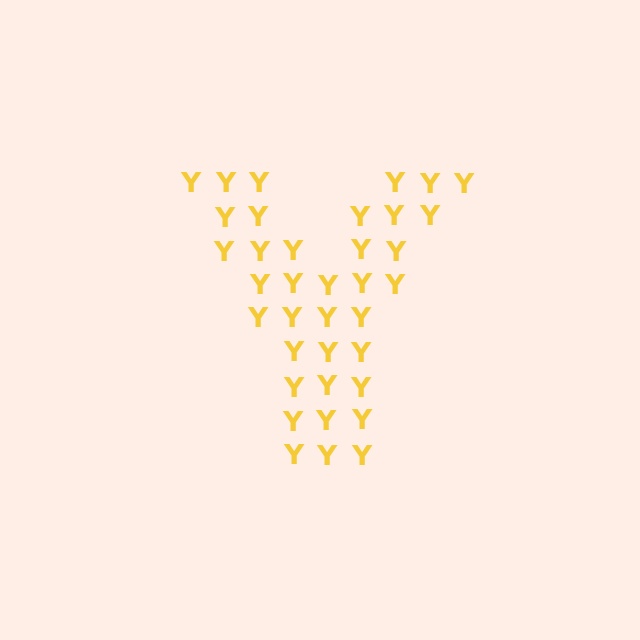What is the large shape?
The large shape is the letter Y.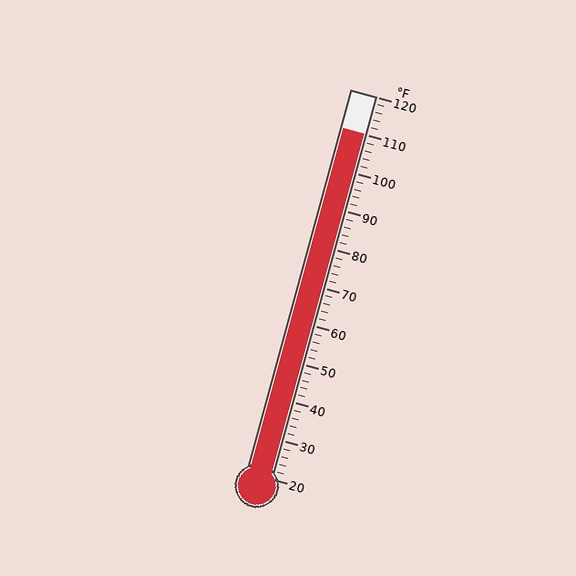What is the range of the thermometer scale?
The thermometer scale ranges from 20°F to 120°F.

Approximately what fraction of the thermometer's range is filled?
The thermometer is filled to approximately 90% of its range.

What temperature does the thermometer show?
The thermometer shows approximately 110°F.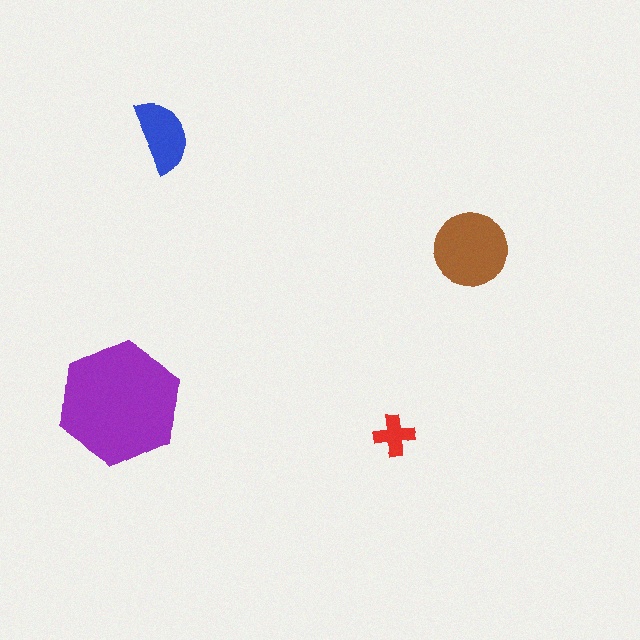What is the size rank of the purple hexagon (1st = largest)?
1st.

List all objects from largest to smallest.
The purple hexagon, the brown circle, the blue semicircle, the red cross.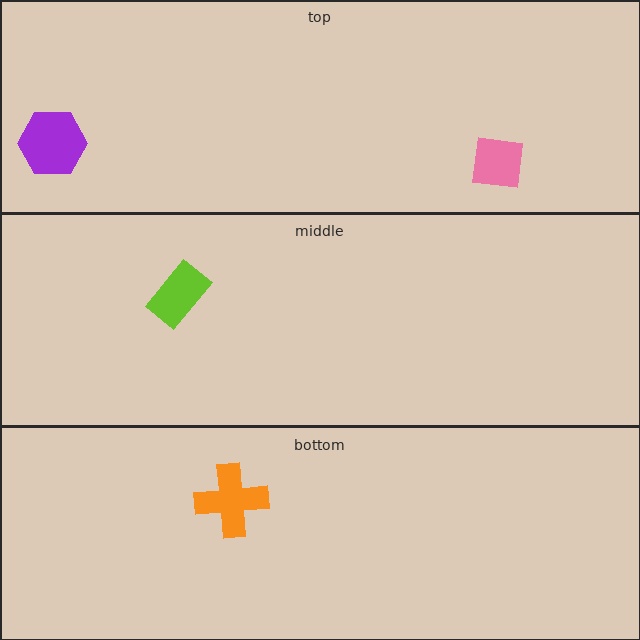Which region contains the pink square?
The top region.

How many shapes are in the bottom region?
1.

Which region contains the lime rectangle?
The middle region.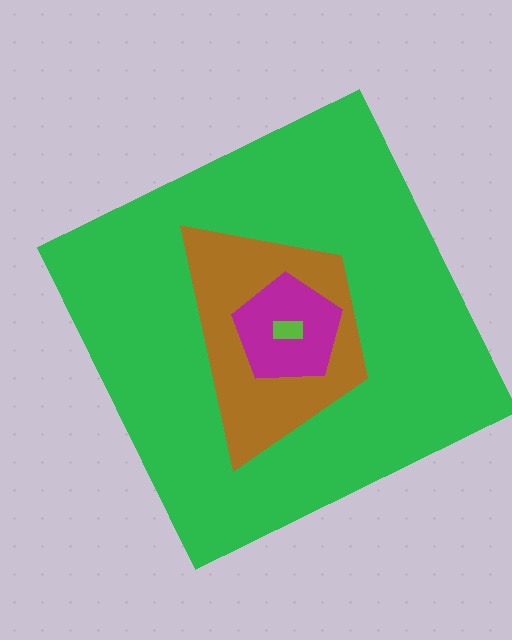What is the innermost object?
The lime rectangle.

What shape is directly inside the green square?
The brown trapezoid.